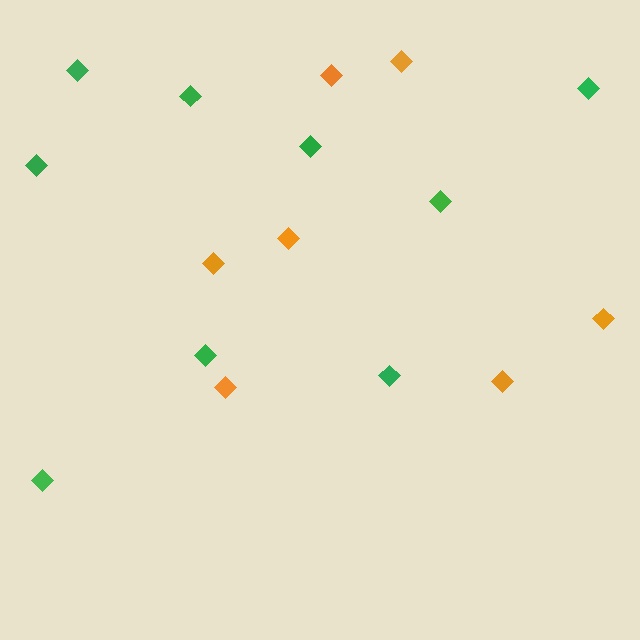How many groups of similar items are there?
There are 2 groups: one group of orange diamonds (7) and one group of green diamonds (9).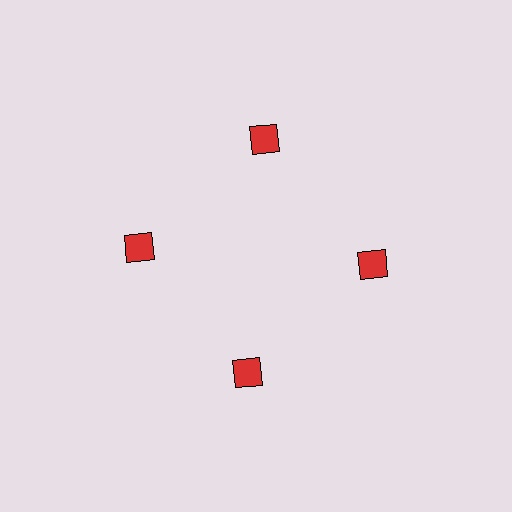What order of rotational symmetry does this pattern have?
This pattern has 4-fold rotational symmetry.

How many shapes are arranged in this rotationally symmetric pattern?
There are 4 shapes, arranged in 4 groups of 1.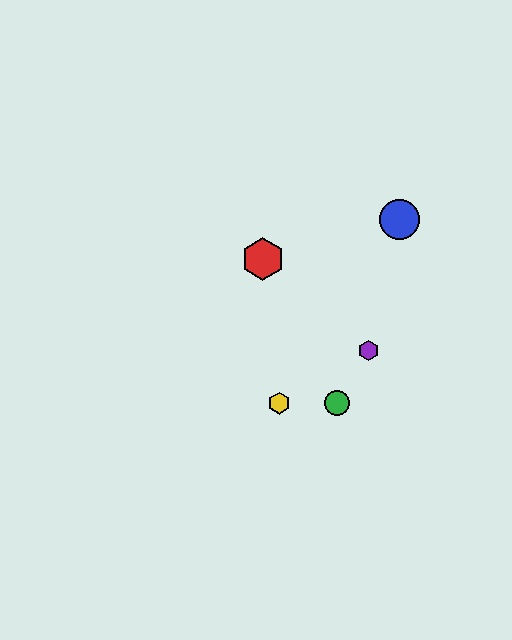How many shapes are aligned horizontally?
2 shapes (the green circle, the yellow hexagon) are aligned horizontally.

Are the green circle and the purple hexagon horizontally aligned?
No, the green circle is at y≈403 and the purple hexagon is at y≈351.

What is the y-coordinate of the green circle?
The green circle is at y≈403.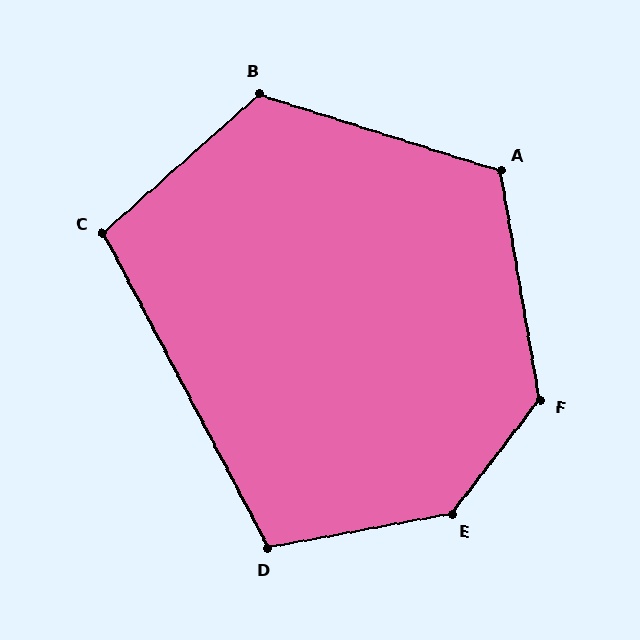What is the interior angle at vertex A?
Approximately 117 degrees (obtuse).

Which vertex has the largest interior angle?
E, at approximately 139 degrees.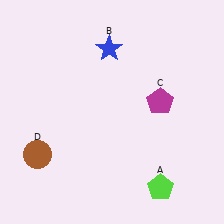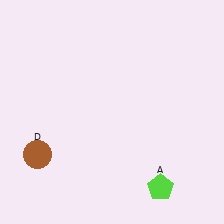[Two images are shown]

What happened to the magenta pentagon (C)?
The magenta pentagon (C) was removed in Image 2. It was in the top-right area of Image 1.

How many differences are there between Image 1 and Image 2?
There are 2 differences between the two images.